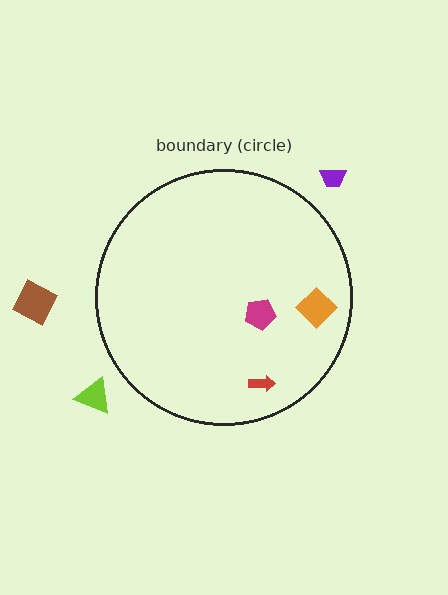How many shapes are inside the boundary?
3 inside, 3 outside.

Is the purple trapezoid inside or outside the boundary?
Outside.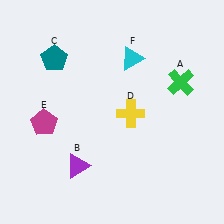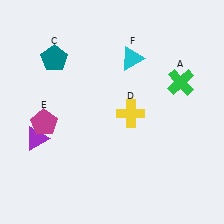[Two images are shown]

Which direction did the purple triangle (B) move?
The purple triangle (B) moved left.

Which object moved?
The purple triangle (B) moved left.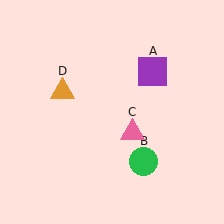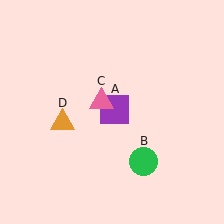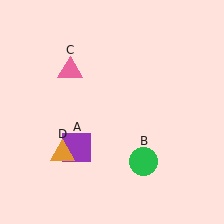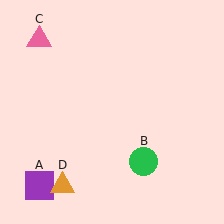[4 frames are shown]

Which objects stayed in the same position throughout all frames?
Green circle (object B) remained stationary.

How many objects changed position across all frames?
3 objects changed position: purple square (object A), pink triangle (object C), orange triangle (object D).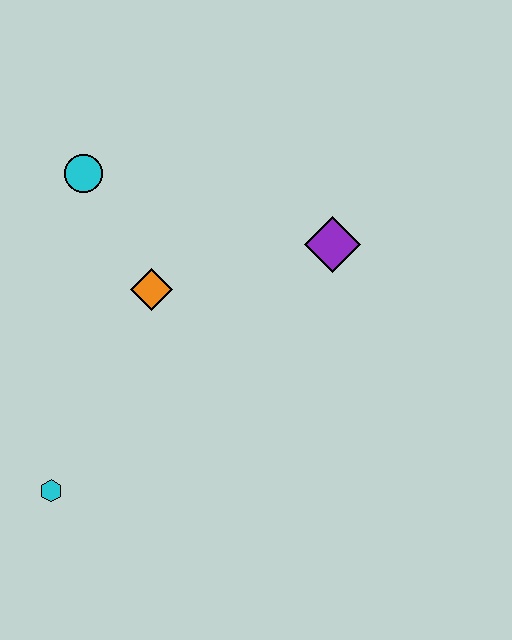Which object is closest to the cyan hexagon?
The orange diamond is closest to the cyan hexagon.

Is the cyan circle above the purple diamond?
Yes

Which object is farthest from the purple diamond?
The cyan hexagon is farthest from the purple diamond.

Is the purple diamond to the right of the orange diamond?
Yes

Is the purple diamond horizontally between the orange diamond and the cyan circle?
No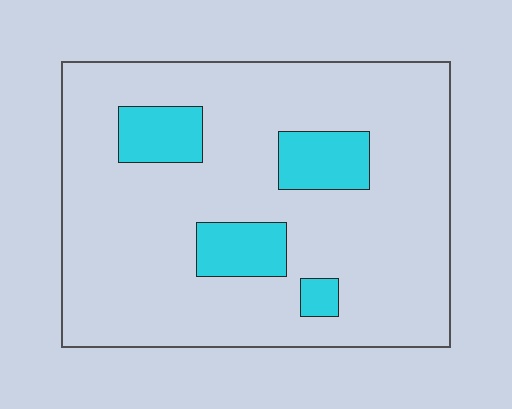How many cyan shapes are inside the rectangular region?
4.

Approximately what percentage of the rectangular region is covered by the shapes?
Approximately 15%.